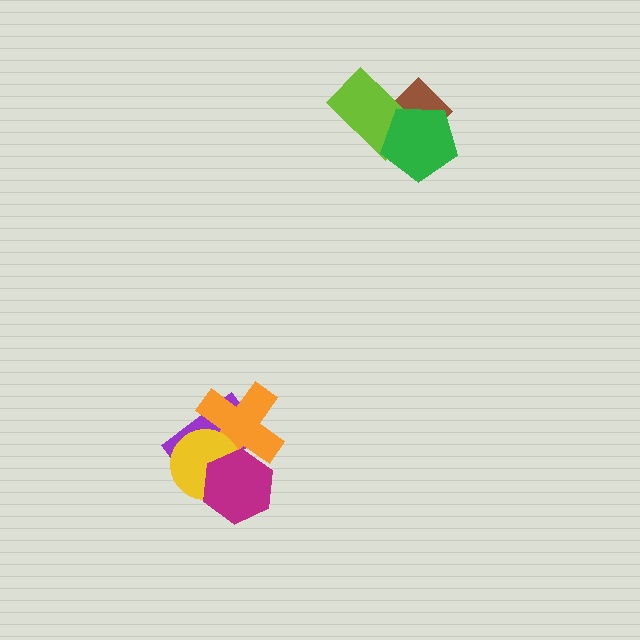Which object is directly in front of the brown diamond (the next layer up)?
The lime rectangle is directly in front of the brown diamond.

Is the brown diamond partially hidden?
Yes, it is partially covered by another shape.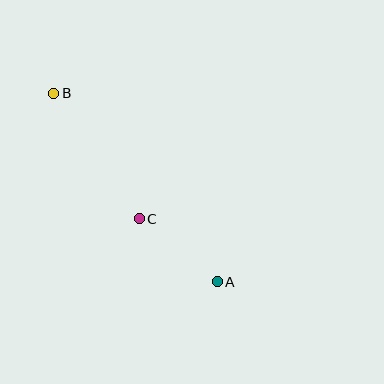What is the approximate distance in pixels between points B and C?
The distance between B and C is approximately 152 pixels.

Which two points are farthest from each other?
Points A and B are farthest from each other.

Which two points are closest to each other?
Points A and C are closest to each other.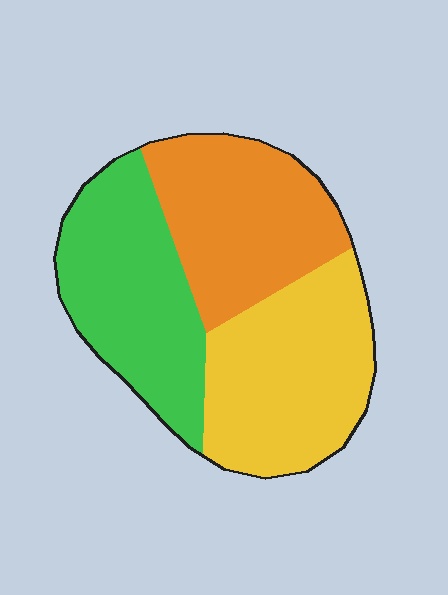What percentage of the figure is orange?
Orange takes up about one third (1/3) of the figure.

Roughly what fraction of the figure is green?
Green takes up about one third (1/3) of the figure.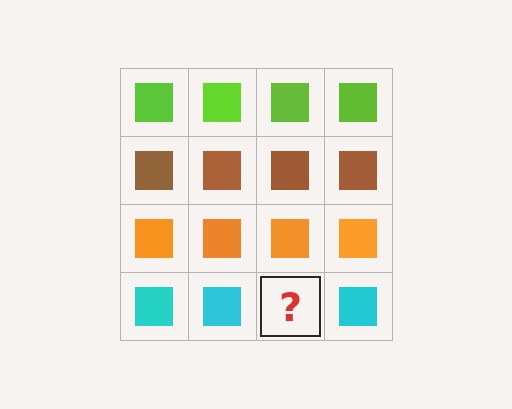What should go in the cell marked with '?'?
The missing cell should contain a cyan square.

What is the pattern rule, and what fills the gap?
The rule is that each row has a consistent color. The gap should be filled with a cyan square.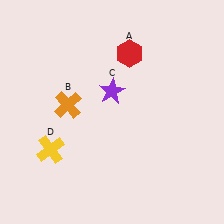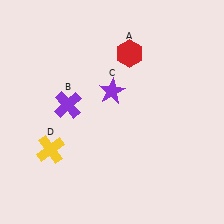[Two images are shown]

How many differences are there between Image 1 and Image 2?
There is 1 difference between the two images.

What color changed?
The cross (B) changed from orange in Image 1 to purple in Image 2.